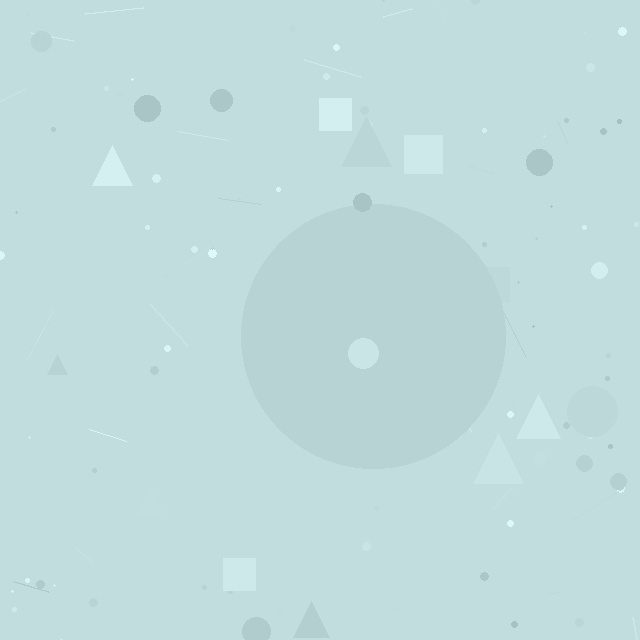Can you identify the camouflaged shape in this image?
The camouflaged shape is a circle.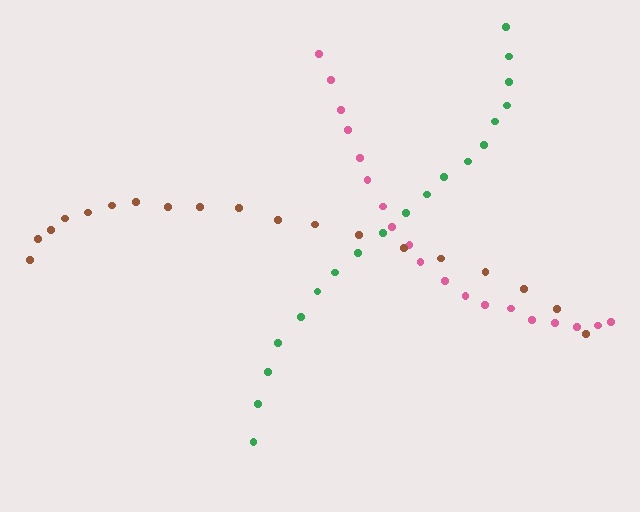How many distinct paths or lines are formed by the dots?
There are 3 distinct paths.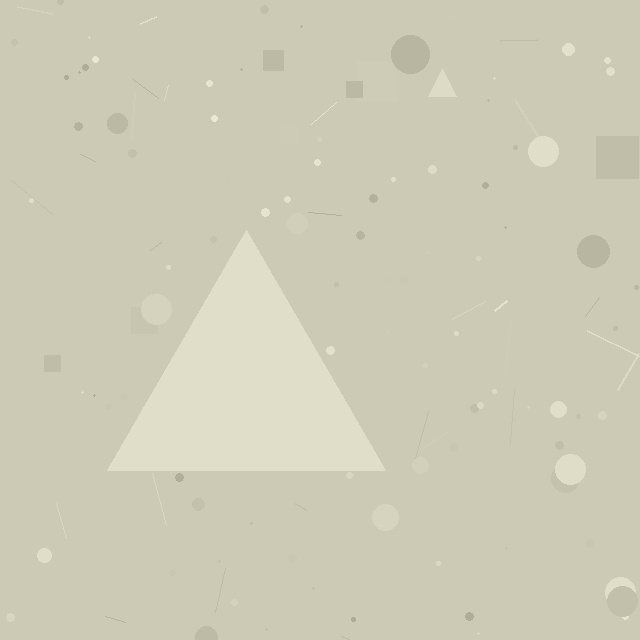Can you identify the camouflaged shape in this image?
The camouflaged shape is a triangle.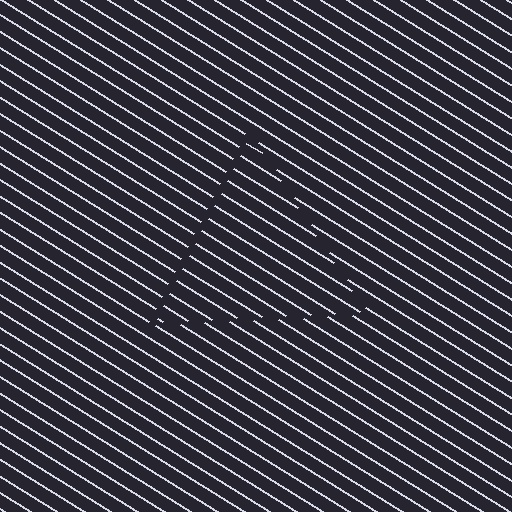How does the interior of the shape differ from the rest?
The interior of the shape contains the same grating, shifted by half a period — the contour is defined by the phase discontinuity where line-ends from the inner and outer gratings abut.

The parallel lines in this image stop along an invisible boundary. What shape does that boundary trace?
An illusory triangle. The interior of the shape contains the same grating, shifted by half a period — the contour is defined by the phase discontinuity where line-ends from the inner and outer gratings abut.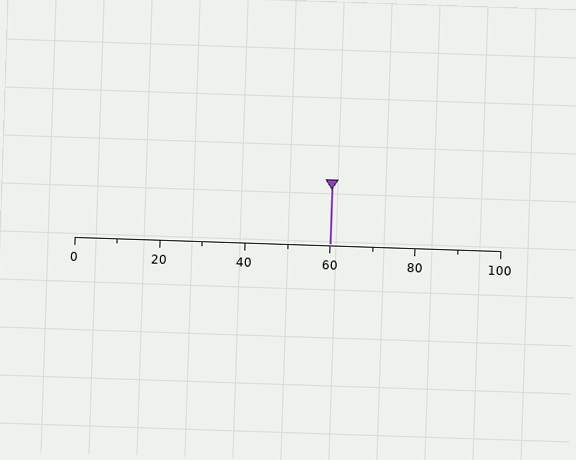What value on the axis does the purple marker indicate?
The marker indicates approximately 60.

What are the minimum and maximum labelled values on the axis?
The axis runs from 0 to 100.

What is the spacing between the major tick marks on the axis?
The major ticks are spaced 20 apart.